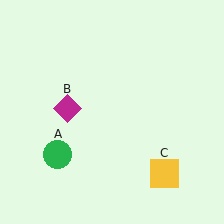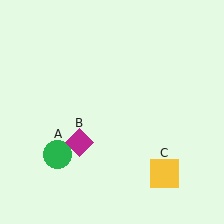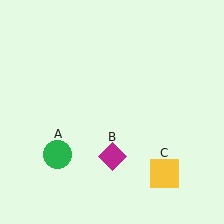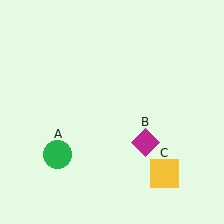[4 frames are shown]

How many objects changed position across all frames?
1 object changed position: magenta diamond (object B).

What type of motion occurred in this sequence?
The magenta diamond (object B) rotated counterclockwise around the center of the scene.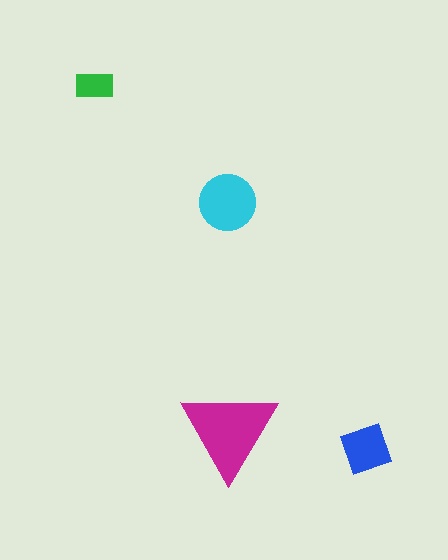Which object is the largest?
The magenta triangle.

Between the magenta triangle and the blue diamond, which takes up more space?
The magenta triangle.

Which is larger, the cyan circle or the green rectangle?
The cyan circle.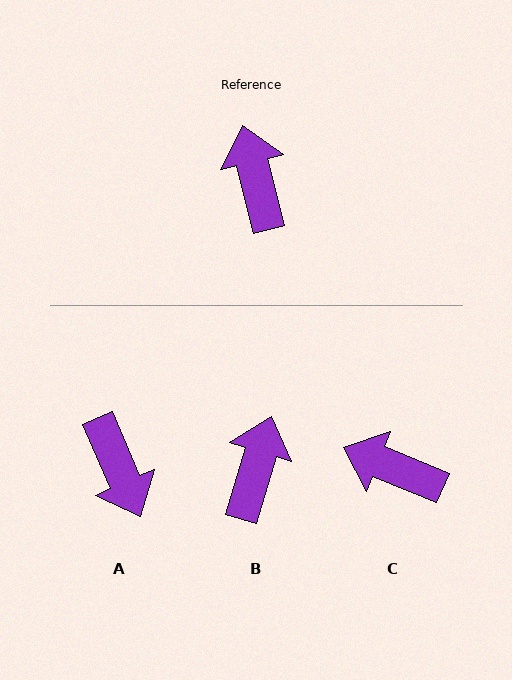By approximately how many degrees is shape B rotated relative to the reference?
Approximately 31 degrees clockwise.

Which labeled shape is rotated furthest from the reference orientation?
A, about 171 degrees away.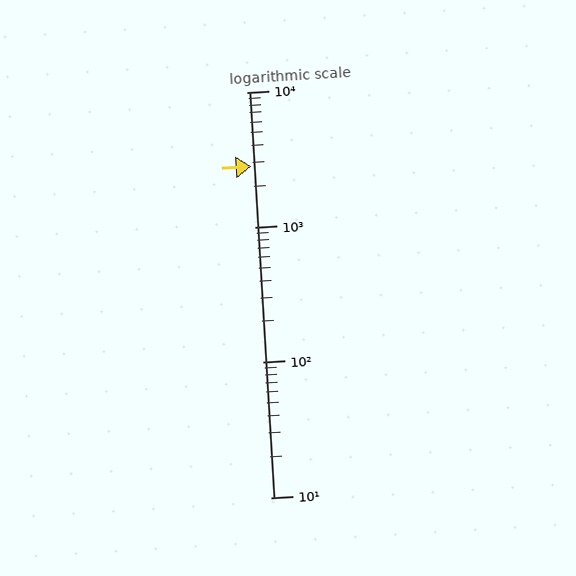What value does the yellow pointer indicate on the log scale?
The pointer indicates approximately 2800.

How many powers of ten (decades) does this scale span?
The scale spans 3 decades, from 10 to 10000.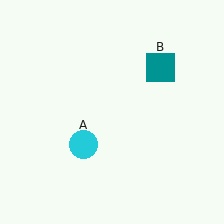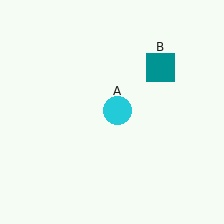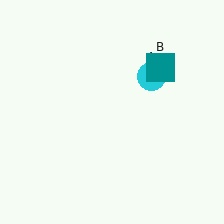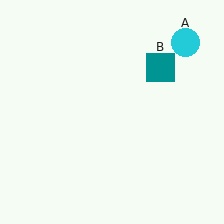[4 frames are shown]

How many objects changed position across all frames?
1 object changed position: cyan circle (object A).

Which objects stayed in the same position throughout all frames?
Teal square (object B) remained stationary.